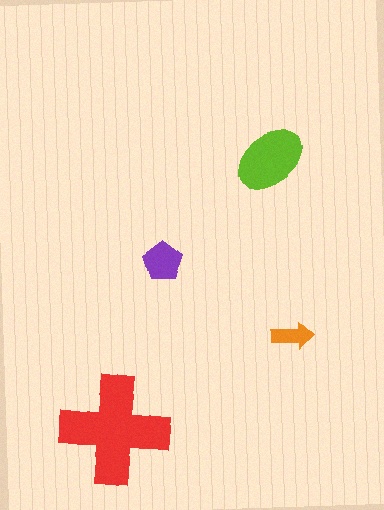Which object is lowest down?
The red cross is bottommost.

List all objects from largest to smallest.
The red cross, the lime ellipse, the purple pentagon, the orange arrow.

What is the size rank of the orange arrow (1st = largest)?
4th.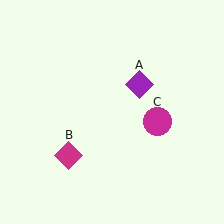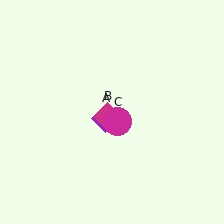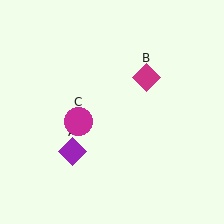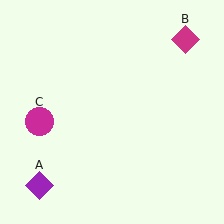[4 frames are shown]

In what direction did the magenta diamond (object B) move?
The magenta diamond (object B) moved up and to the right.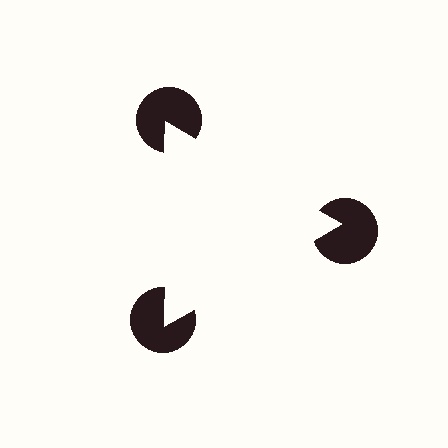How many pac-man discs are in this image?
There are 3 — one at each vertex of the illusory triangle.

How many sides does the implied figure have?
3 sides.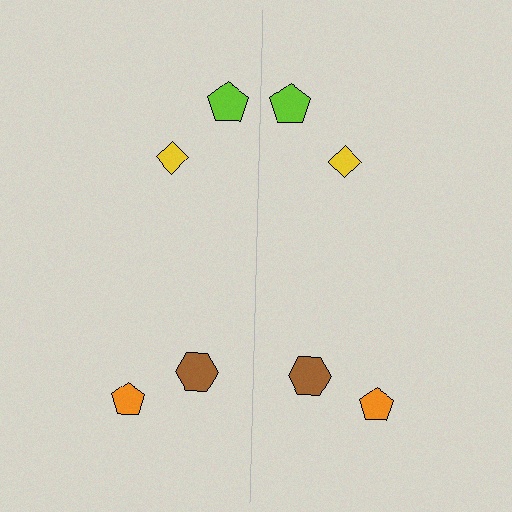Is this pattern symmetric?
Yes, this pattern has bilateral (reflection) symmetry.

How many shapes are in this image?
There are 8 shapes in this image.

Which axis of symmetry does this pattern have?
The pattern has a vertical axis of symmetry running through the center of the image.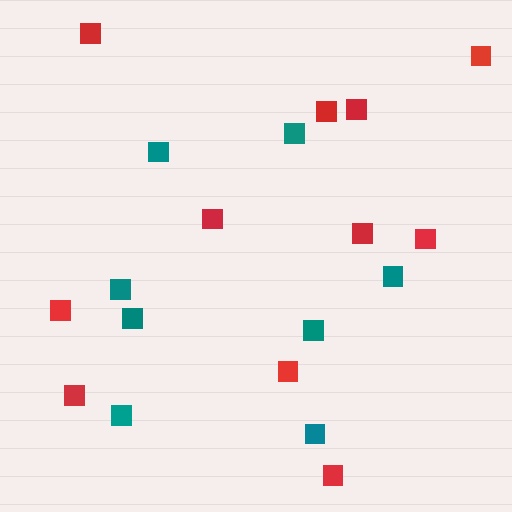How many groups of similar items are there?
There are 2 groups: one group of red squares (11) and one group of teal squares (8).